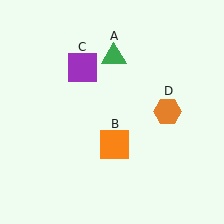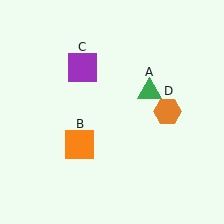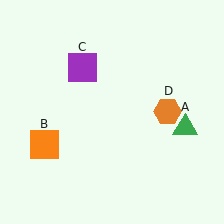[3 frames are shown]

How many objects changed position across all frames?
2 objects changed position: green triangle (object A), orange square (object B).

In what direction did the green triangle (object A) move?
The green triangle (object A) moved down and to the right.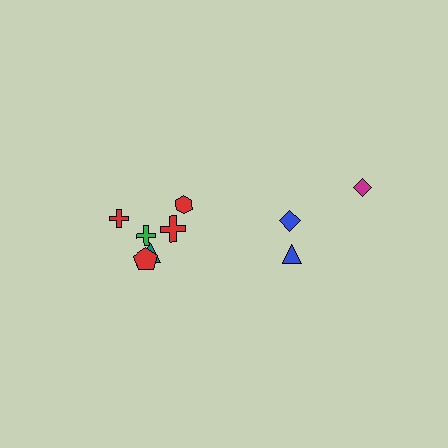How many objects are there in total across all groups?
There are 9 objects.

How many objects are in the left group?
There are 6 objects.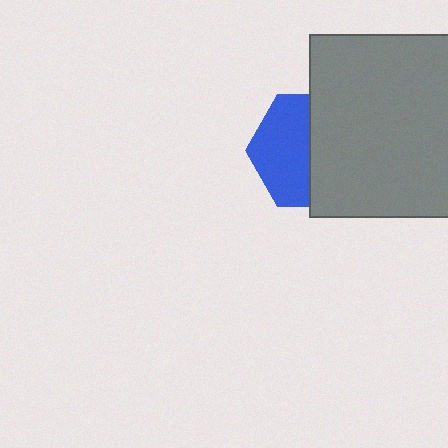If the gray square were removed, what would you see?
You would see the complete blue hexagon.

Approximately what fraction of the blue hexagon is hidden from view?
Roughly 51% of the blue hexagon is hidden behind the gray square.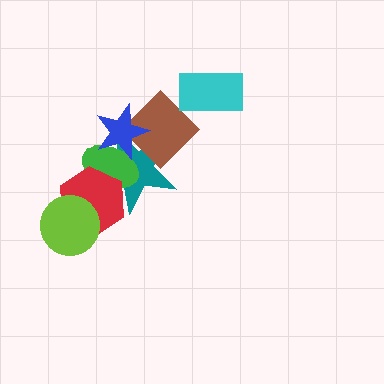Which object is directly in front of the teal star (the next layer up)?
The green ellipse is directly in front of the teal star.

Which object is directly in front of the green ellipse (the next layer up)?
The red hexagon is directly in front of the green ellipse.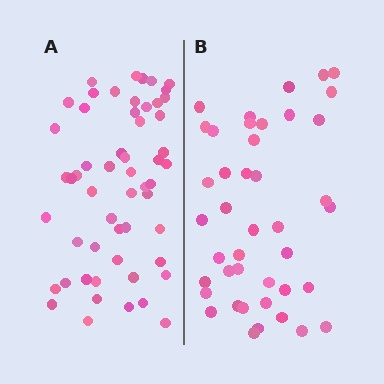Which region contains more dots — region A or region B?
Region A (the left region) has more dots.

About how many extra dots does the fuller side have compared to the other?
Region A has approximately 15 more dots than region B.